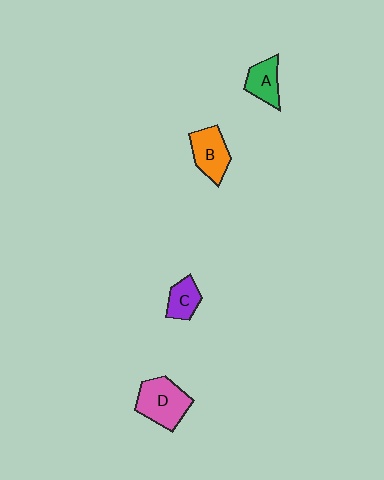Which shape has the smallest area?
Shape C (purple).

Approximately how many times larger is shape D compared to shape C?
Approximately 1.8 times.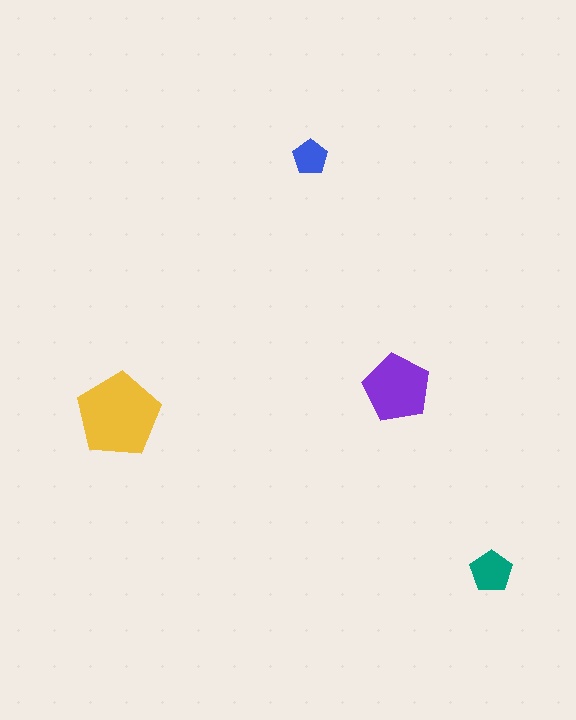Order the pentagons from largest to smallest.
the yellow one, the purple one, the teal one, the blue one.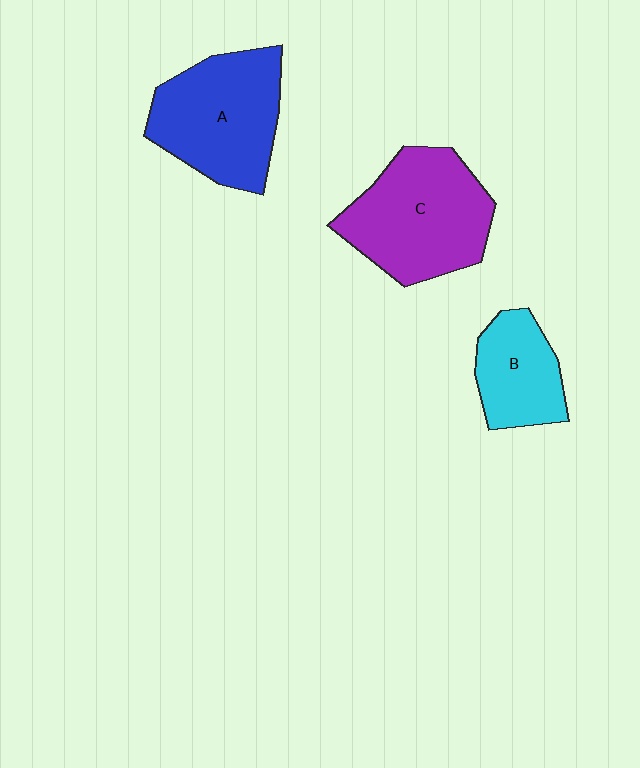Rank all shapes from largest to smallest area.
From largest to smallest: C (purple), A (blue), B (cyan).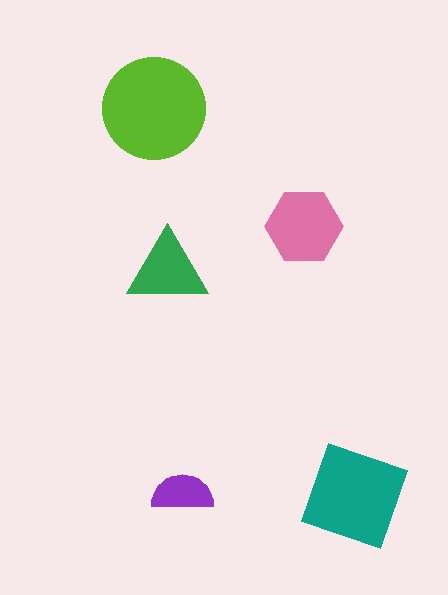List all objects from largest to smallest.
The lime circle, the teal diamond, the pink hexagon, the green triangle, the purple semicircle.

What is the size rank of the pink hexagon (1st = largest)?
3rd.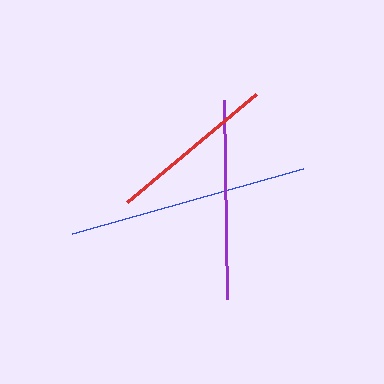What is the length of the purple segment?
The purple segment is approximately 199 pixels long.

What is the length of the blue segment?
The blue segment is approximately 241 pixels long.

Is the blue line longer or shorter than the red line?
The blue line is longer than the red line.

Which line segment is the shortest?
The red line is the shortest at approximately 168 pixels.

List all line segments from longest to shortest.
From longest to shortest: blue, purple, red.